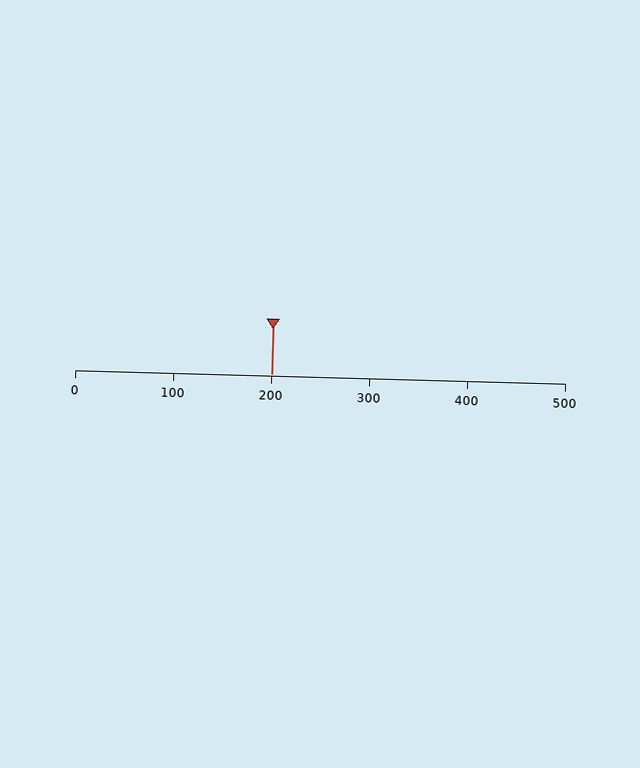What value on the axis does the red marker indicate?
The marker indicates approximately 200.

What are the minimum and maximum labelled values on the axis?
The axis runs from 0 to 500.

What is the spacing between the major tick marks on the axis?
The major ticks are spaced 100 apart.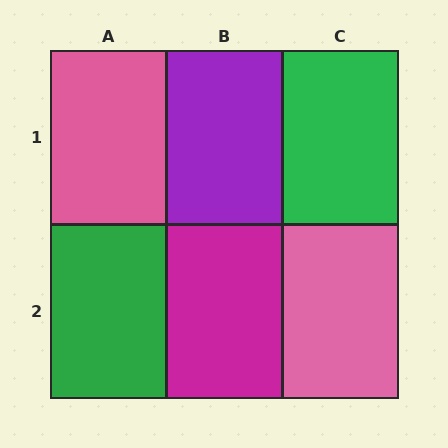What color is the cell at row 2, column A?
Green.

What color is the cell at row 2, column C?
Pink.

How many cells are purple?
1 cell is purple.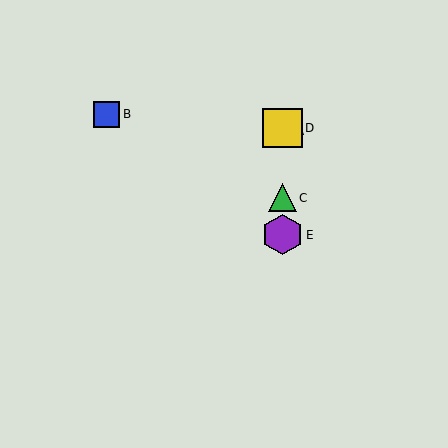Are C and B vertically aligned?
No, C is at x≈282 and B is at x≈107.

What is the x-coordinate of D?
Object D is at x≈282.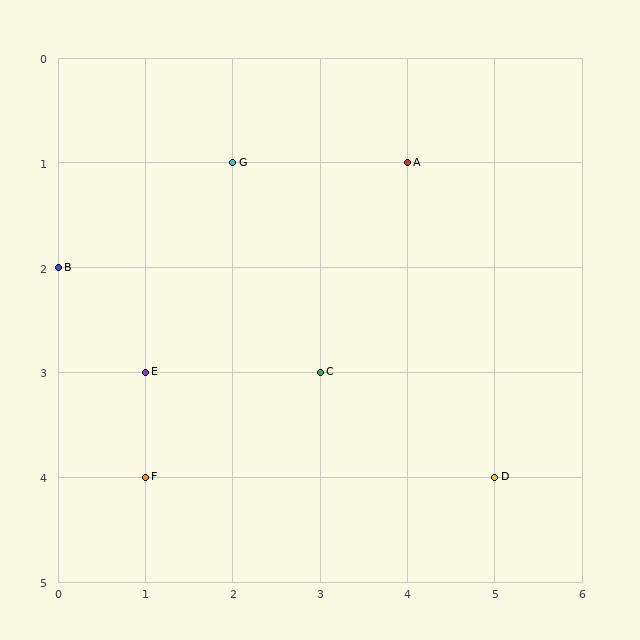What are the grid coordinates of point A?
Point A is at grid coordinates (4, 1).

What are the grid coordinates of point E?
Point E is at grid coordinates (1, 3).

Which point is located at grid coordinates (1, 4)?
Point F is at (1, 4).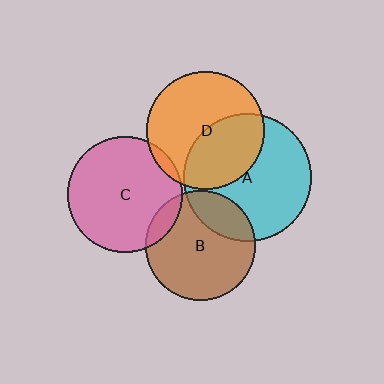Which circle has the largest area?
Circle A (cyan).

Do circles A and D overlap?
Yes.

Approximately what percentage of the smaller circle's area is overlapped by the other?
Approximately 40%.